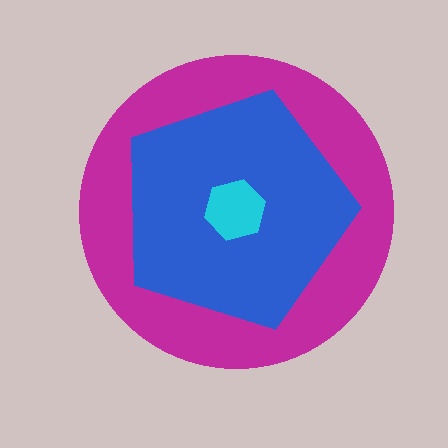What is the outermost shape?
The magenta circle.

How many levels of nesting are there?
3.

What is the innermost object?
The cyan hexagon.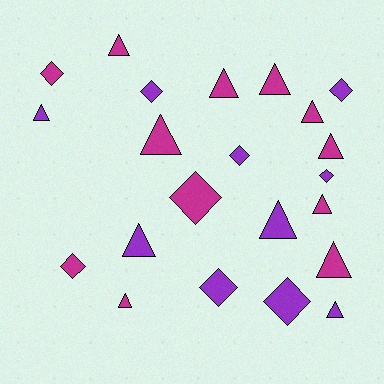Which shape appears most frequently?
Triangle, with 13 objects.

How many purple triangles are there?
There are 4 purple triangles.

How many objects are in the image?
There are 22 objects.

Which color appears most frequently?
Magenta, with 12 objects.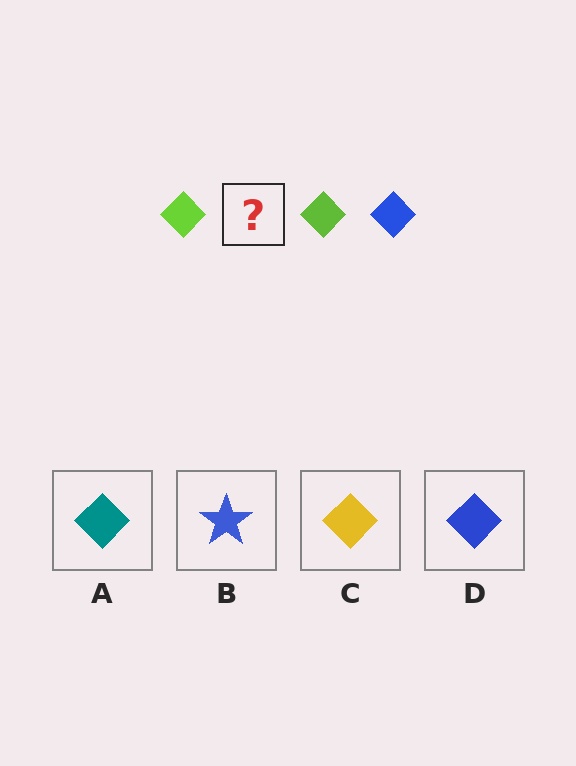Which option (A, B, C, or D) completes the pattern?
D.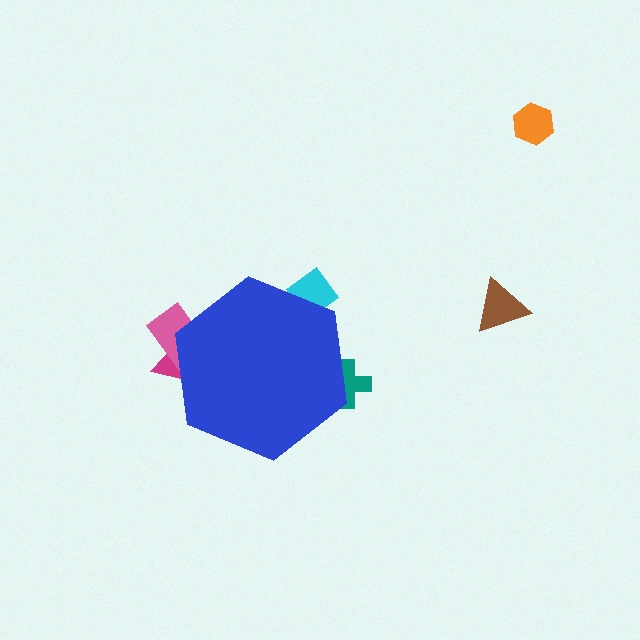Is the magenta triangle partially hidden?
Yes, the magenta triangle is partially hidden behind the blue hexagon.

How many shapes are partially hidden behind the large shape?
4 shapes are partially hidden.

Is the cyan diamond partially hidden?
Yes, the cyan diamond is partially hidden behind the blue hexagon.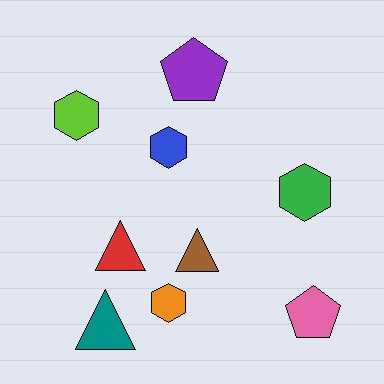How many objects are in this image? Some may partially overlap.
There are 9 objects.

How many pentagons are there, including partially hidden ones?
There are 2 pentagons.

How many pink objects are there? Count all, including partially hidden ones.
There is 1 pink object.